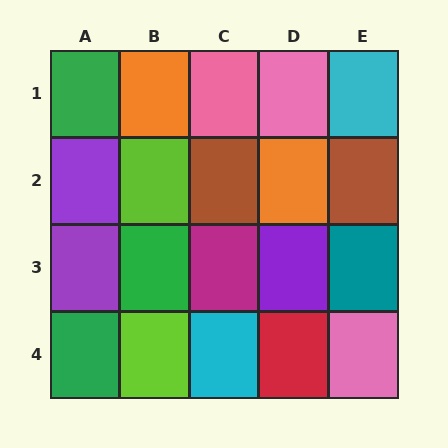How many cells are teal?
1 cell is teal.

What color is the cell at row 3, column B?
Green.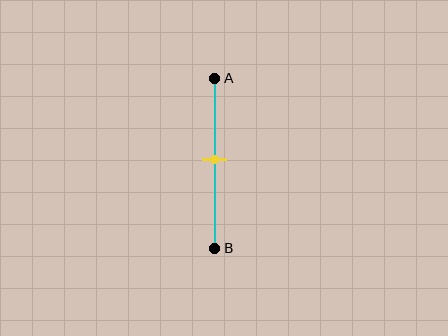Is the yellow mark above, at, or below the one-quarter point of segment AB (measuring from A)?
The yellow mark is below the one-quarter point of segment AB.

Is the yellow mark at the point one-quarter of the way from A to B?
No, the mark is at about 50% from A, not at the 25% one-quarter point.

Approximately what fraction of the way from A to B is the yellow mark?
The yellow mark is approximately 50% of the way from A to B.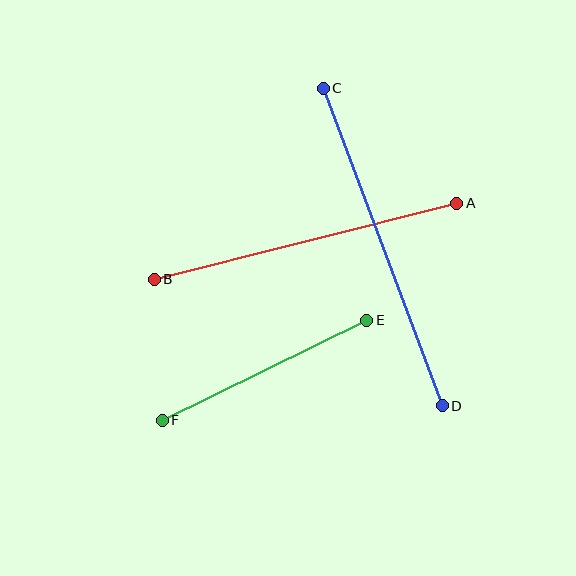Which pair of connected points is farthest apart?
Points C and D are farthest apart.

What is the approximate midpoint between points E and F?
The midpoint is at approximately (265, 370) pixels.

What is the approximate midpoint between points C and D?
The midpoint is at approximately (383, 247) pixels.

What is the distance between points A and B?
The distance is approximately 312 pixels.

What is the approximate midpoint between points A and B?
The midpoint is at approximately (305, 241) pixels.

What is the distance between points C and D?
The distance is approximately 339 pixels.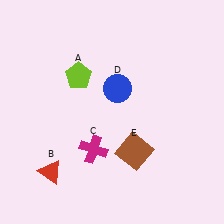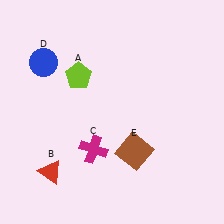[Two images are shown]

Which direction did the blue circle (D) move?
The blue circle (D) moved left.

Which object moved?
The blue circle (D) moved left.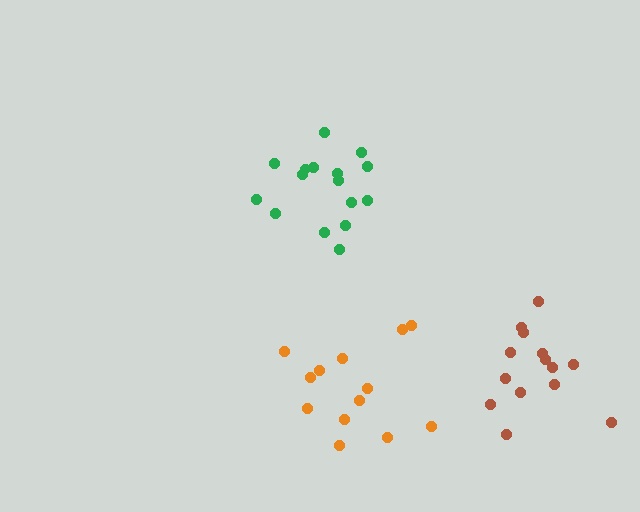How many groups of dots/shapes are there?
There are 3 groups.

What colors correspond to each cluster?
The clusters are colored: green, brown, orange.